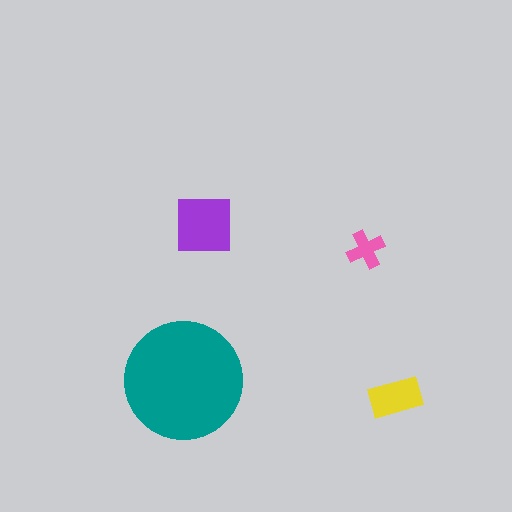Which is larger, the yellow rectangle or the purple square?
The purple square.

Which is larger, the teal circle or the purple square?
The teal circle.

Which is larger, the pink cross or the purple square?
The purple square.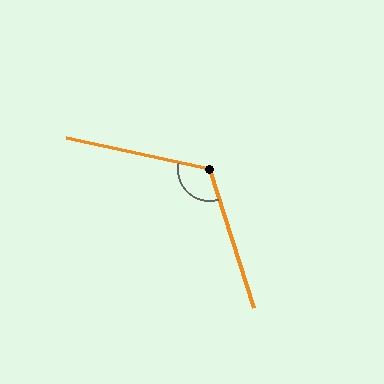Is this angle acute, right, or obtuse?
It is obtuse.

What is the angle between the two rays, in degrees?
Approximately 120 degrees.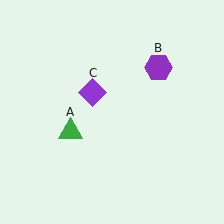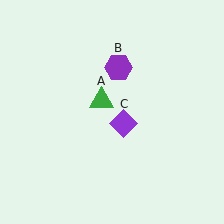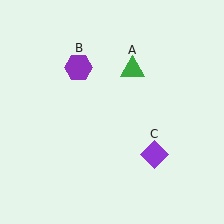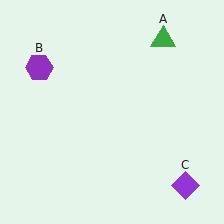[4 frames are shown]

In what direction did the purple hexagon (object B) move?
The purple hexagon (object B) moved left.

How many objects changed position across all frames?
3 objects changed position: green triangle (object A), purple hexagon (object B), purple diamond (object C).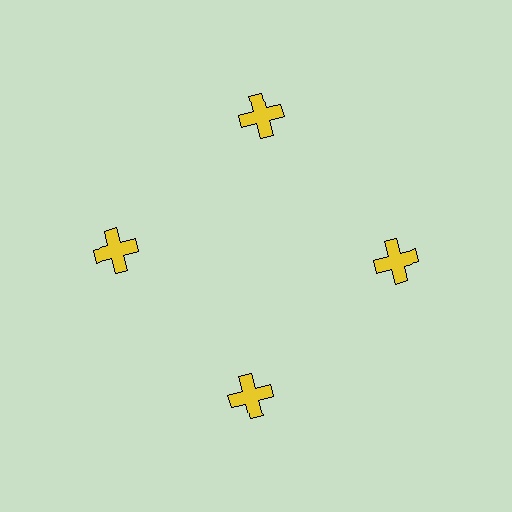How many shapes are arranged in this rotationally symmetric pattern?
There are 4 shapes, arranged in 4 groups of 1.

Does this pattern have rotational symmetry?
Yes, this pattern has 4-fold rotational symmetry. It looks the same after rotating 90 degrees around the center.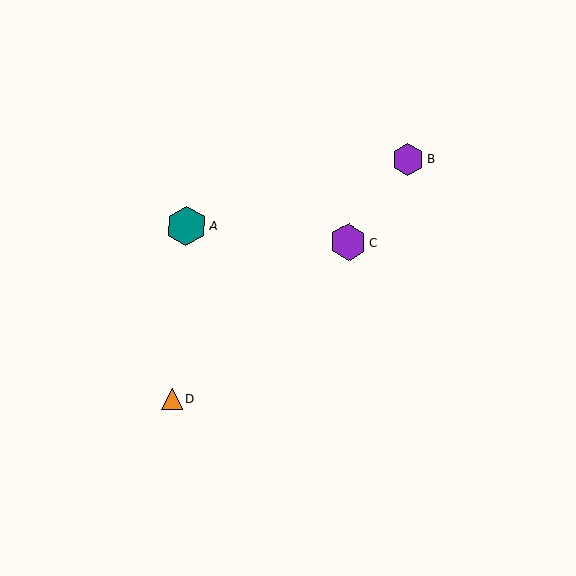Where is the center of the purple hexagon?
The center of the purple hexagon is at (408, 159).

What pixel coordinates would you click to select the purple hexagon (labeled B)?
Click at (408, 159) to select the purple hexagon B.